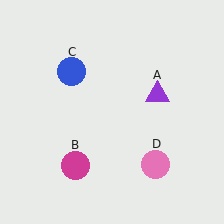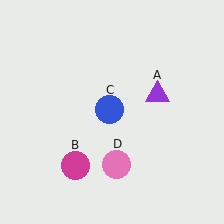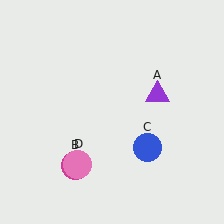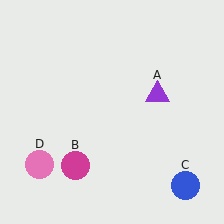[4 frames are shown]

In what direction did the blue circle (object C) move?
The blue circle (object C) moved down and to the right.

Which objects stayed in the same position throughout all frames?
Purple triangle (object A) and magenta circle (object B) remained stationary.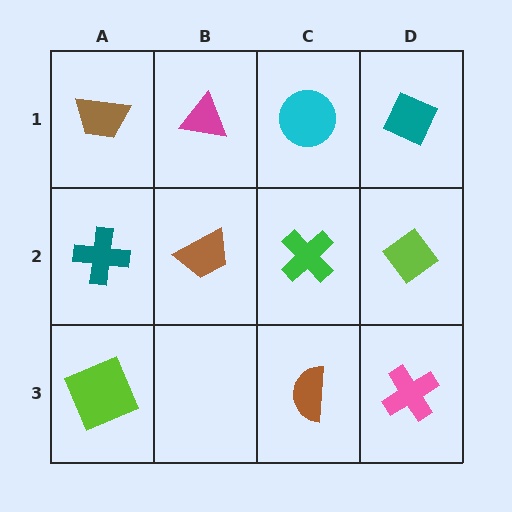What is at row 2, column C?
A green cross.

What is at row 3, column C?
A brown semicircle.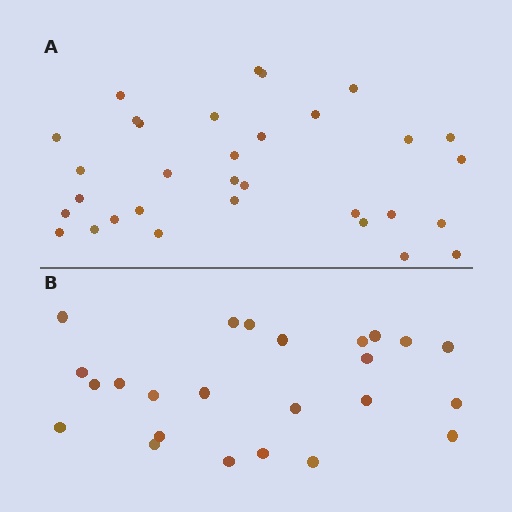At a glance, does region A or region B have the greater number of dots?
Region A (the top region) has more dots.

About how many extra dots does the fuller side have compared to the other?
Region A has roughly 8 or so more dots than region B.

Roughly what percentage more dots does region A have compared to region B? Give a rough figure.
About 35% more.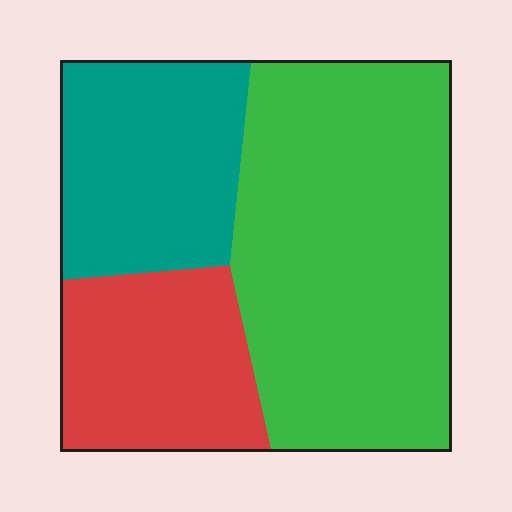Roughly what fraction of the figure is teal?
Teal covers about 25% of the figure.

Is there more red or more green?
Green.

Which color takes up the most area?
Green, at roughly 55%.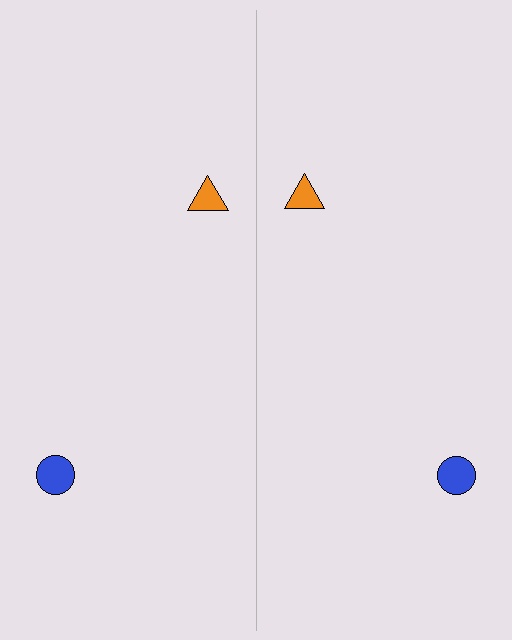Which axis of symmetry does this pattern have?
The pattern has a vertical axis of symmetry running through the center of the image.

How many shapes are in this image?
There are 4 shapes in this image.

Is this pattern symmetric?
Yes, this pattern has bilateral (reflection) symmetry.